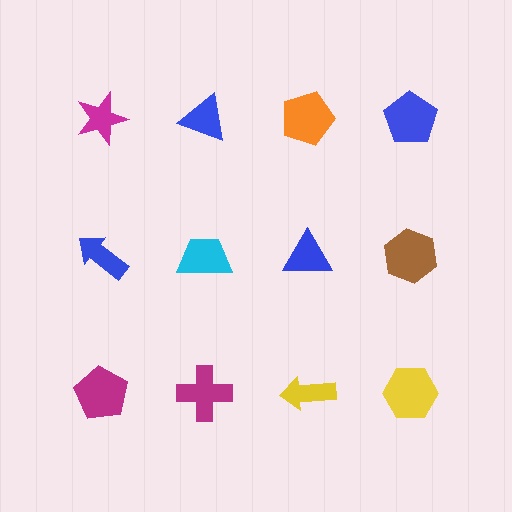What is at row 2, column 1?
A blue arrow.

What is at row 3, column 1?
A magenta pentagon.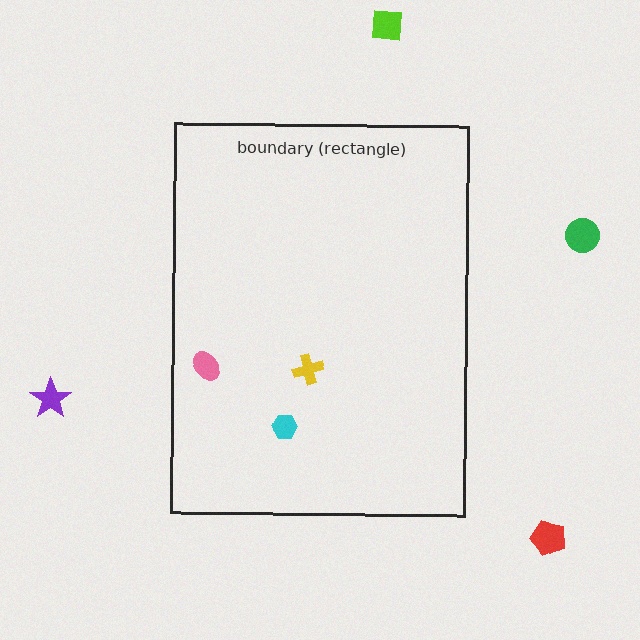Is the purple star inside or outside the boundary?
Outside.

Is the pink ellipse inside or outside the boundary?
Inside.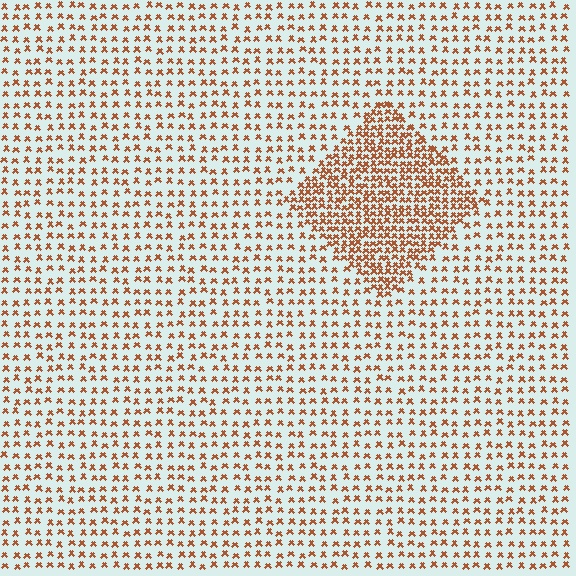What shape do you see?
I see a diamond.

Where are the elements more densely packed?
The elements are more densely packed inside the diamond boundary.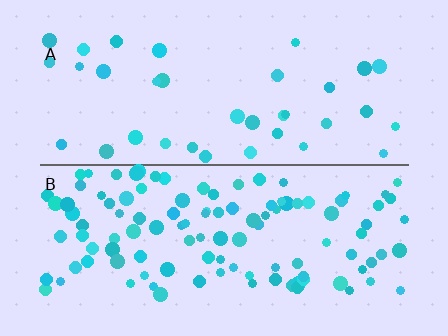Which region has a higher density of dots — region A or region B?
B (the bottom).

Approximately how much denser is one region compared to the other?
Approximately 3.0× — region B over region A.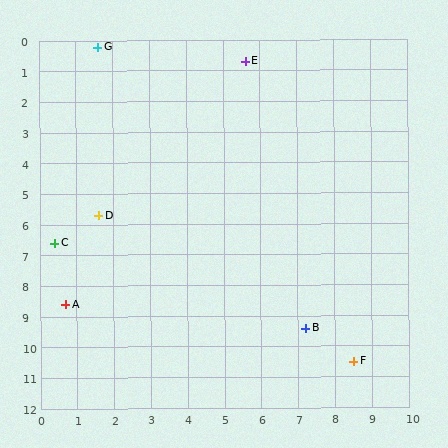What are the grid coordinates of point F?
Point F is at approximately (8.5, 10.5).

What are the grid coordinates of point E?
Point E is at approximately (5.6, 0.7).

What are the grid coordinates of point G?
Point G is at approximately (1.6, 0.2).